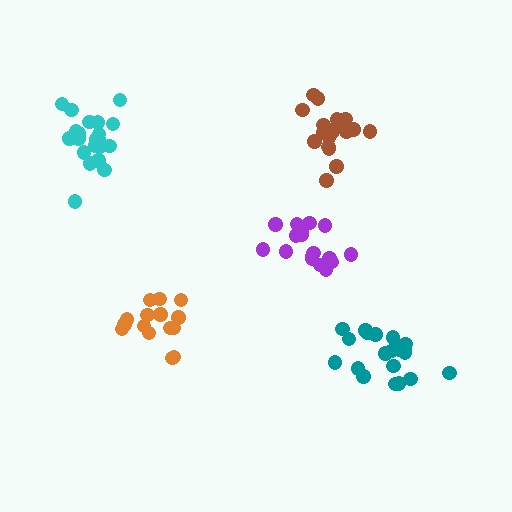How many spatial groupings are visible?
There are 5 spatial groupings.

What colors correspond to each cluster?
The clusters are colored: brown, orange, teal, purple, cyan.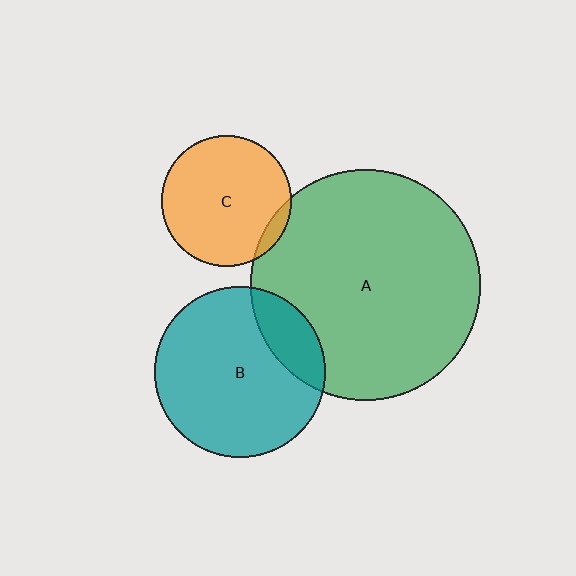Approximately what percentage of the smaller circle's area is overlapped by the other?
Approximately 20%.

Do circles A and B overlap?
Yes.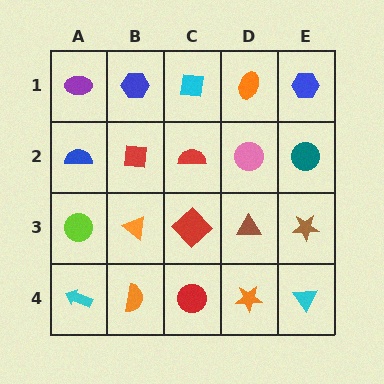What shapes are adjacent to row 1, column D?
A pink circle (row 2, column D), a cyan square (row 1, column C), a blue hexagon (row 1, column E).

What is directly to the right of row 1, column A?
A blue hexagon.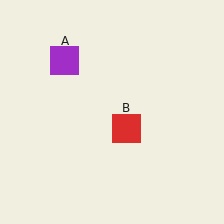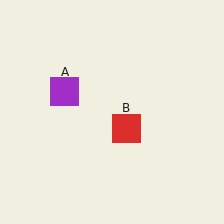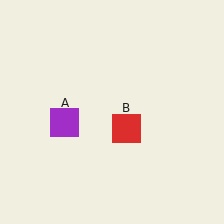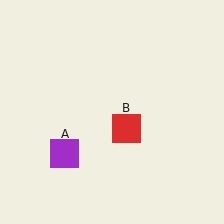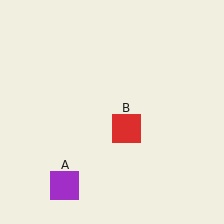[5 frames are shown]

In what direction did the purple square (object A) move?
The purple square (object A) moved down.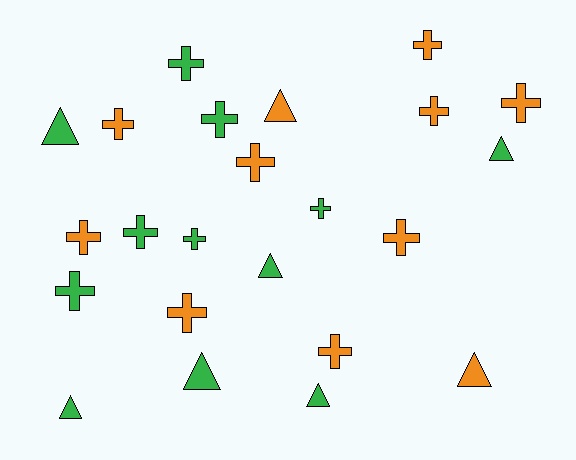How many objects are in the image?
There are 23 objects.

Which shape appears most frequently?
Cross, with 15 objects.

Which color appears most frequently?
Green, with 12 objects.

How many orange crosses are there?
There are 9 orange crosses.